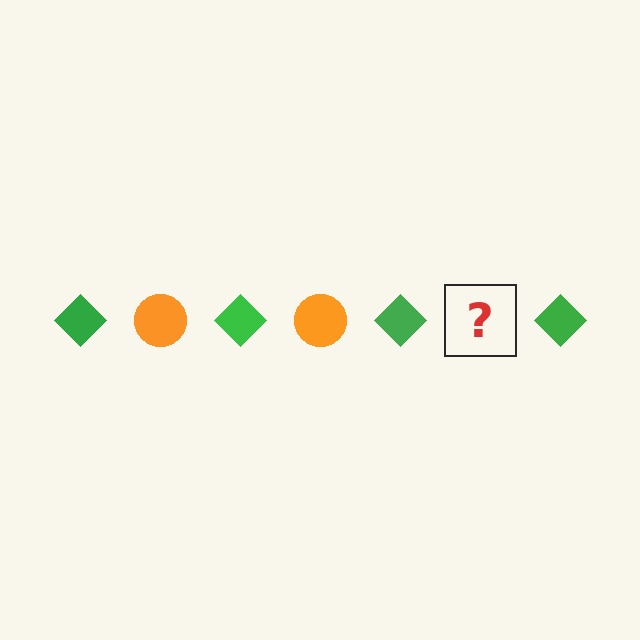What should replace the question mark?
The question mark should be replaced with an orange circle.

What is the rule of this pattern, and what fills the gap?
The rule is that the pattern alternates between green diamond and orange circle. The gap should be filled with an orange circle.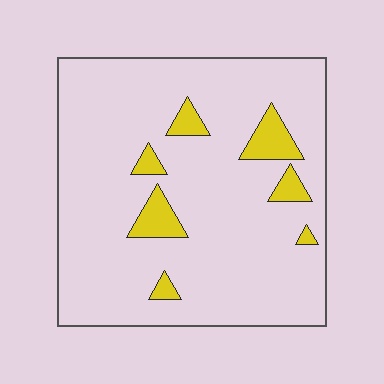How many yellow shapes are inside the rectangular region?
7.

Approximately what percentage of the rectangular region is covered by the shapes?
Approximately 10%.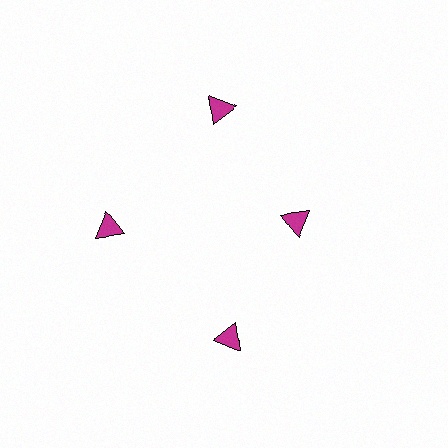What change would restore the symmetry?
The symmetry would be restored by moving it outward, back onto the ring so that all 4 triangles sit at equal angles and equal distance from the center.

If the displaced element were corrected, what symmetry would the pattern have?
It would have 4-fold rotational symmetry — the pattern would map onto itself every 90 degrees.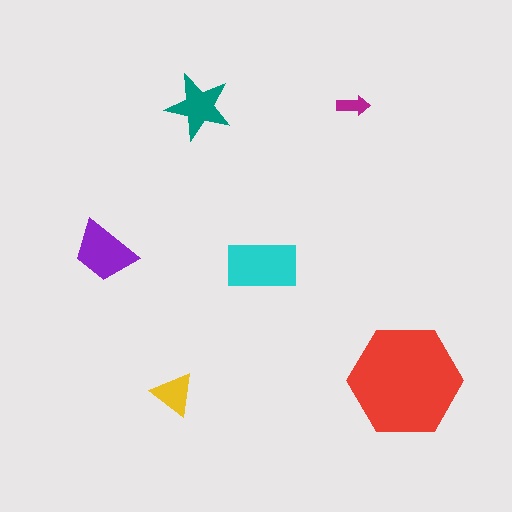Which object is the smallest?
The magenta arrow.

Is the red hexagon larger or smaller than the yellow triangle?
Larger.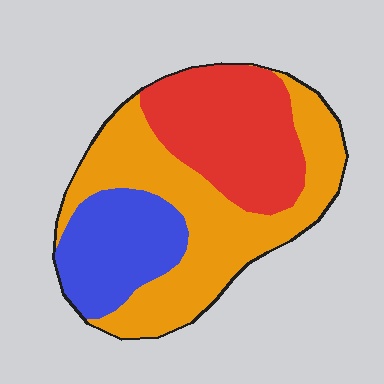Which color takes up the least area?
Blue, at roughly 20%.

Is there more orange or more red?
Orange.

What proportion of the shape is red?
Red takes up between a quarter and a half of the shape.